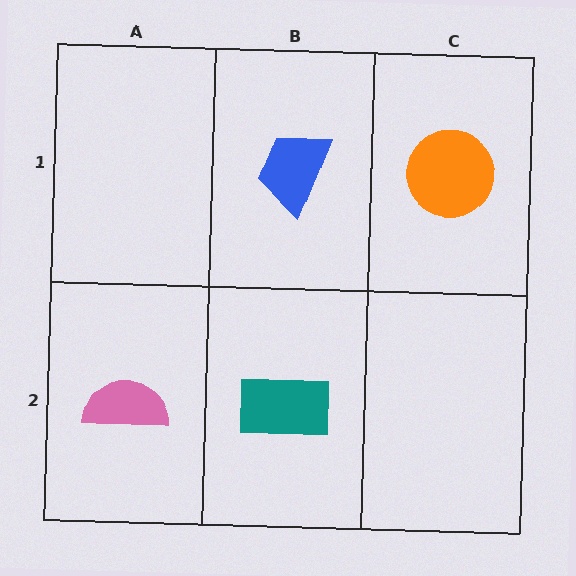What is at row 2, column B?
A teal rectangle.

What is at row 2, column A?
A pink semicircle.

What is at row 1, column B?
A blue trapezoid.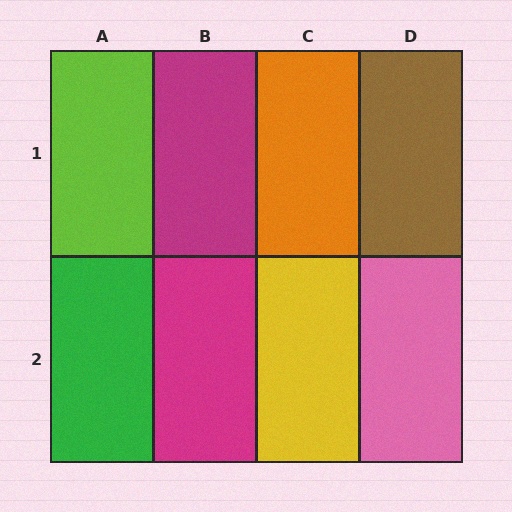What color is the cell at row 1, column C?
Orange.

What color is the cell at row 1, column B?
Magenta.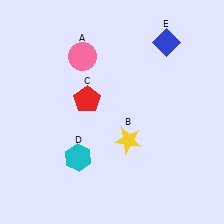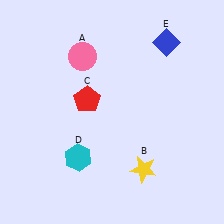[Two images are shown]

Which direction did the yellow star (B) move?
The yellow star (B) moved down.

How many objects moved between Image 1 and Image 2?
1 object moved between the two images.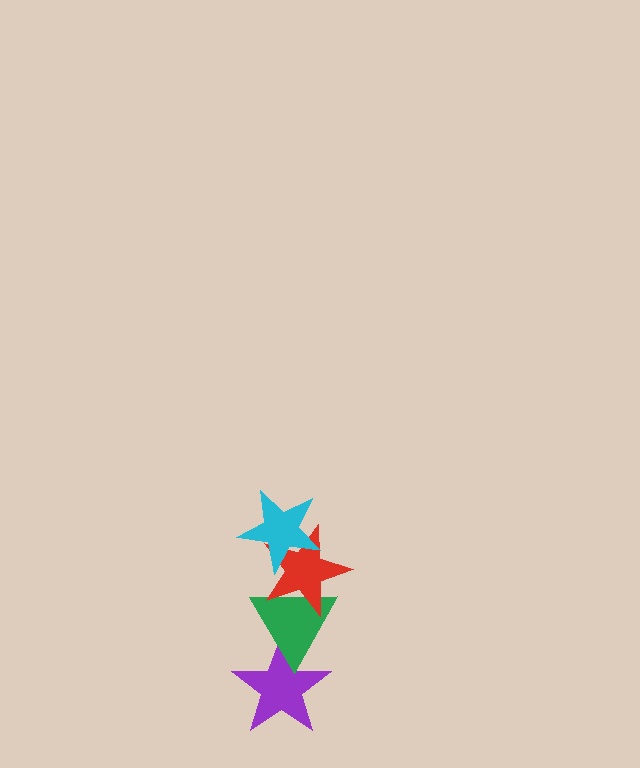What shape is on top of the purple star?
The green triangle is on top of the purple star.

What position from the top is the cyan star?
The cyan star is 1st from the top.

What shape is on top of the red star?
The cyan star is on top of the red star.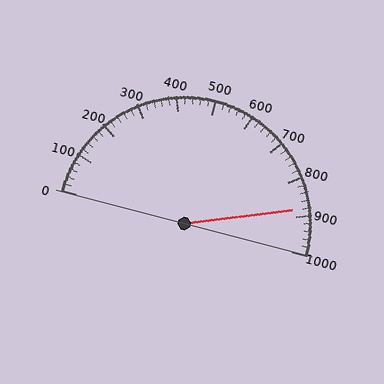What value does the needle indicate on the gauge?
The needle indicates approximately 880.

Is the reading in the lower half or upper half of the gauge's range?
The reading is in the upper half of the range (0 to 1000).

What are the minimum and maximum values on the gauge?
The gauge ranges from 0 to 1000.